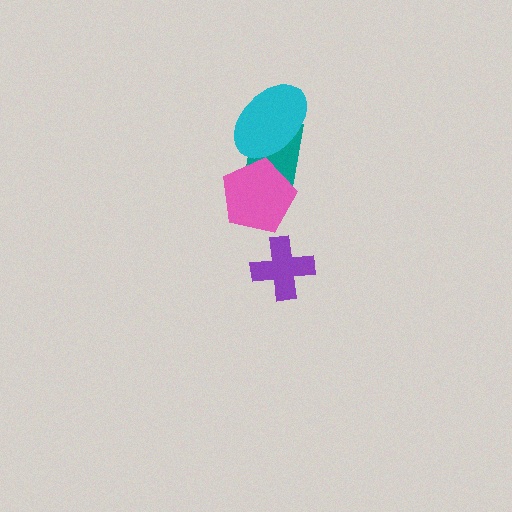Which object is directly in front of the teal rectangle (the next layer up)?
The cyan ellipse is directly in front of the teal rectangle.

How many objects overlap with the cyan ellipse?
1 object overlaps with the cyan ellipse.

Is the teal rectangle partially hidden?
Yes, it is partially covered by another shape.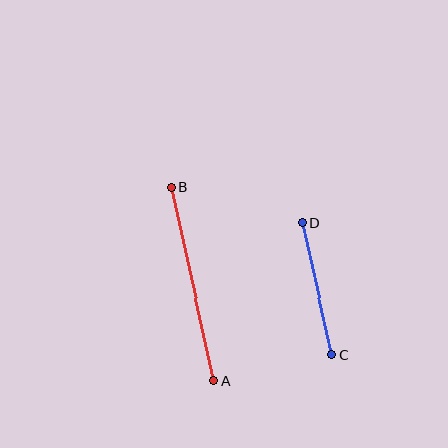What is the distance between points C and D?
The distance is approximately 135 pixels.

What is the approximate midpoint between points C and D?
The midpoint is at approximately (317, 288) pixels.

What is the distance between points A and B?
The distance is approximately 198 pixels.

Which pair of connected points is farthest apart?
Points A and B are farthest apart.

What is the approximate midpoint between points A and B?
The midpoint is at approximately (193, 284) pixels.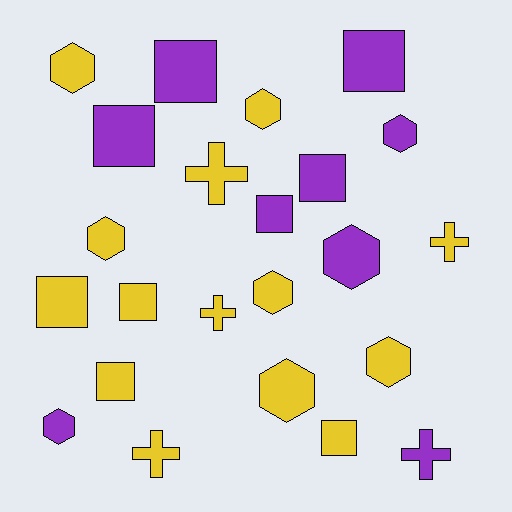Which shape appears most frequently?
Hexagon, with 9 objects.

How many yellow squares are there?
There are 4 yellow squares.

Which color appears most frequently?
Yellow, with 14 objects.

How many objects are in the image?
There are 23 objects.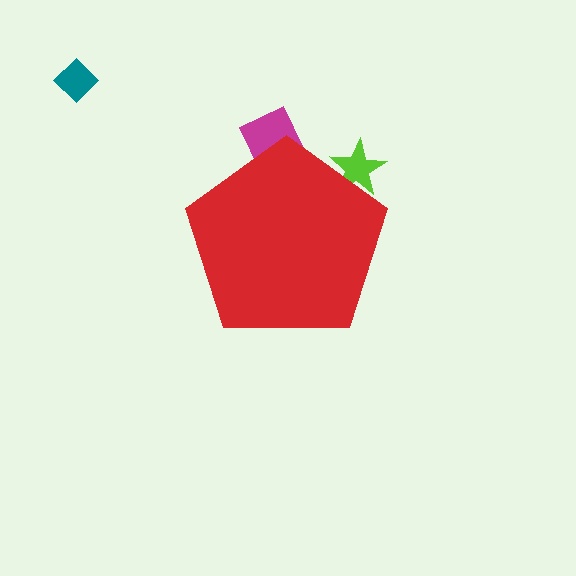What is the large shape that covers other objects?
A red pentagon.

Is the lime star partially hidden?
Yes, the lime star is partially hidden behind the red pentagon.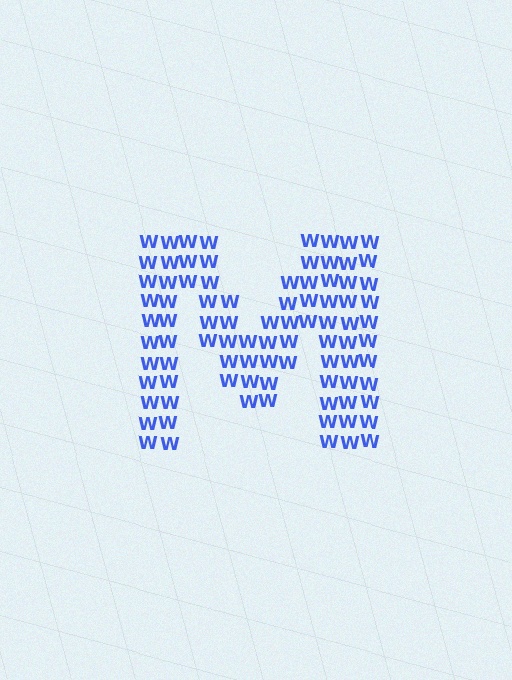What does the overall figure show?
The overall figure shows the letter M.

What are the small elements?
The small elements are letter W's.